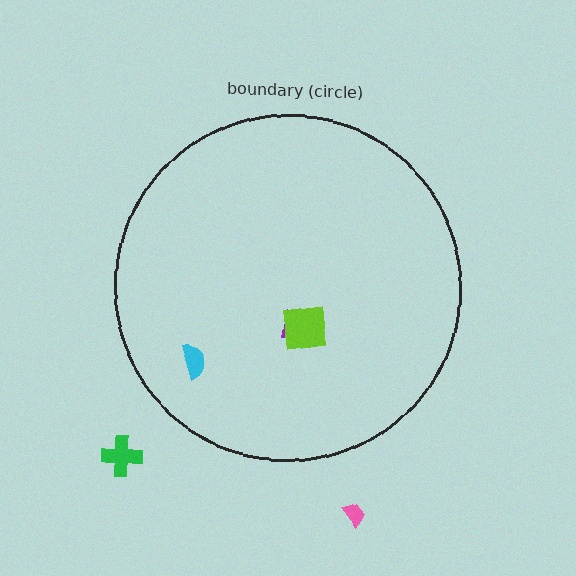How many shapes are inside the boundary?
3 inside, 2 outside.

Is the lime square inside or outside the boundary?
Inside.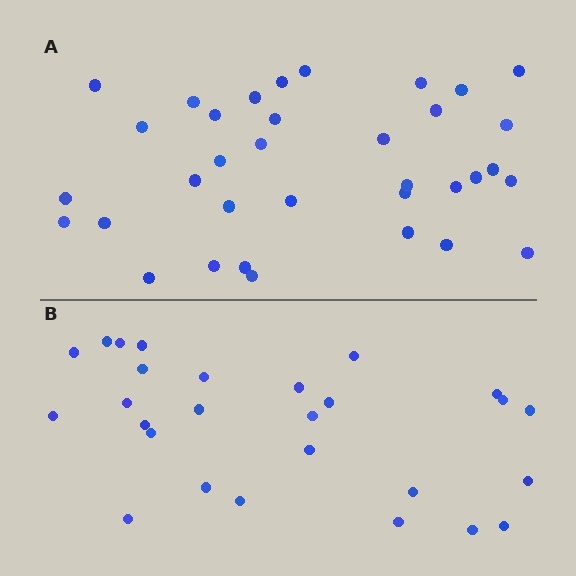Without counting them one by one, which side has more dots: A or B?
Region A (the top region) has more dots.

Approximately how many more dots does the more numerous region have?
Region A has roughly 8 or so more dots than region B.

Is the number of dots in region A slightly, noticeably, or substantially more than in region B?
Region A has noticeably more, but not dramatically so. The ratio is roughly 1.3 to 1.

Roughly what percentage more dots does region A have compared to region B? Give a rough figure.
About 30% more.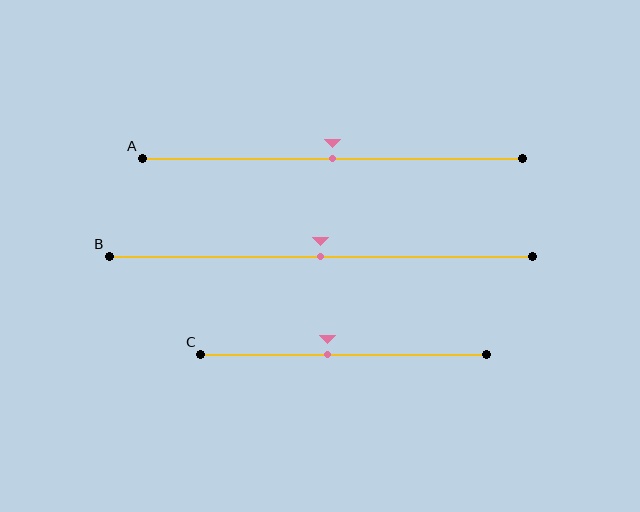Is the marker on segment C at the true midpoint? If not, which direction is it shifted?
No, the marker on segment C is shifted to the left by about 6% of the segment length.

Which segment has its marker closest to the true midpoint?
Segment A has its marker closest to the true midpoint.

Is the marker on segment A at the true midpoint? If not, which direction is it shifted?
Yes, the marker on segment A is at the true midpoint.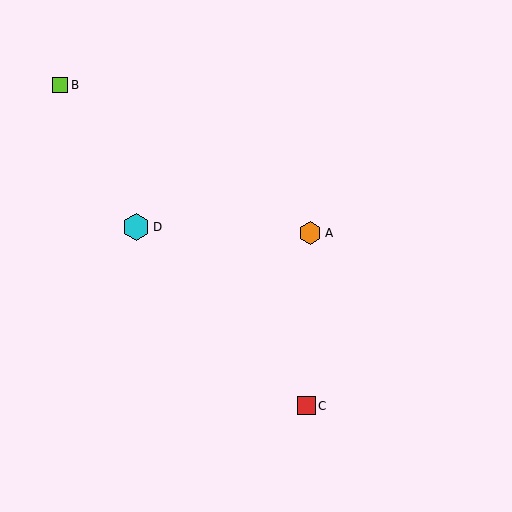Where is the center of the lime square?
The center of the lime square is at (60, 85).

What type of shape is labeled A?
Shape A is an orange hexagon.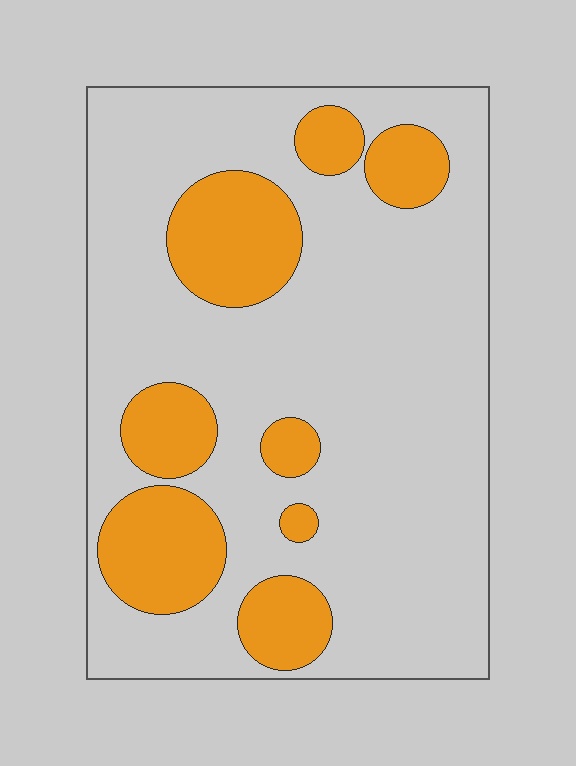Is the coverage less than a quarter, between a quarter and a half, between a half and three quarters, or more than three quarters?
Less than a quarter.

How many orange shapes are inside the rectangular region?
8.